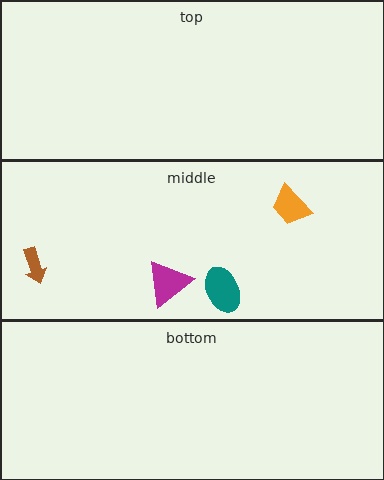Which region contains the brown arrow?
The middle region.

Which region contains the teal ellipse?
The middle region.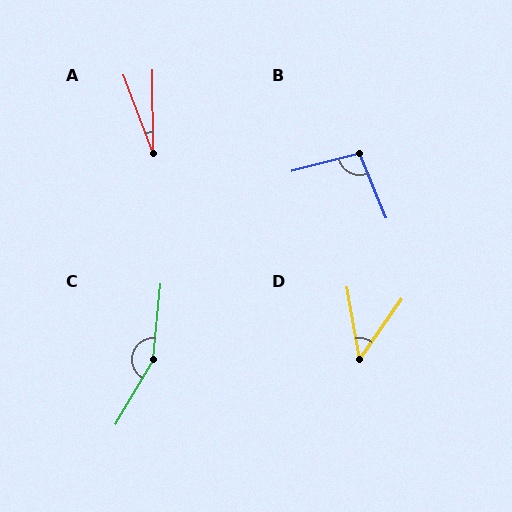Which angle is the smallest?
A, at approximately 20 degrees.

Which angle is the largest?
C, at approximately 155 degrees.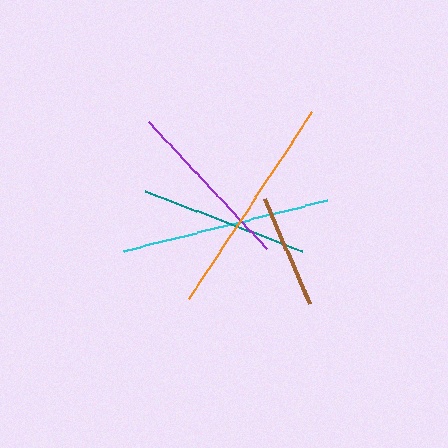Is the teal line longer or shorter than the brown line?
The teal line is longer than the brown line.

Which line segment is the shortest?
The brown line is the shortest at approximately 115 pixels.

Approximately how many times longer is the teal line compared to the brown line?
The teal line is approximately 1.5 times the length of the brown line.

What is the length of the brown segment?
The brown segment is approximately 115 pixels long.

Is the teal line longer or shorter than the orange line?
The orange line is longer than the teal line.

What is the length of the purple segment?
The purple segment is approximately 173 pixels long.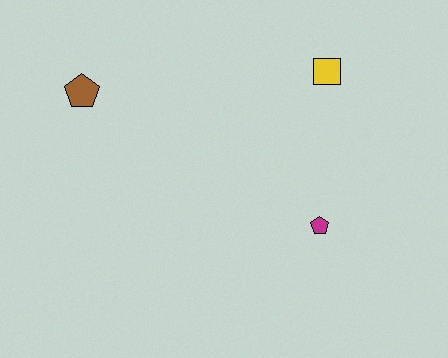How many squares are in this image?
There is 1 square.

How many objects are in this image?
There are 3 objects.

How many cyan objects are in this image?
There are no cyan objects.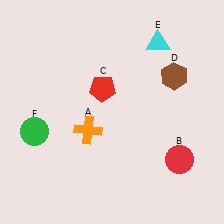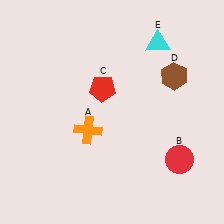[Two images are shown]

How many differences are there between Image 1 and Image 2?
There is 1 difference between the two images.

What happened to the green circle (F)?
The green circle (F) was removed in Image 2. It was in the bottom-left area of Image 1.